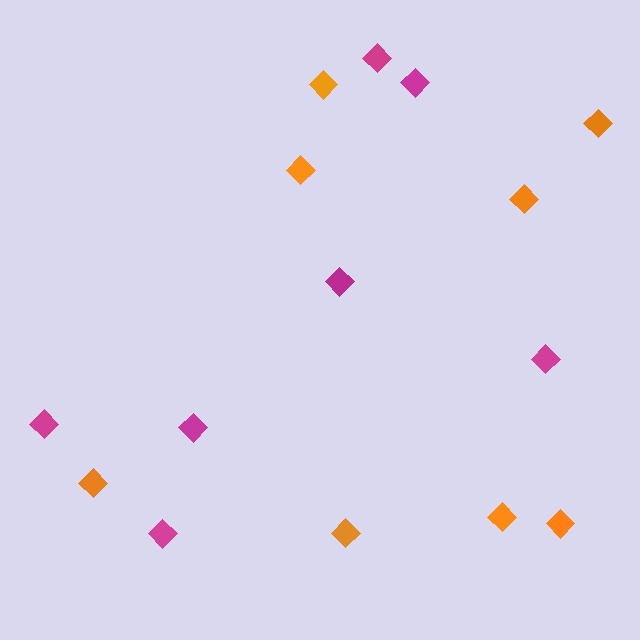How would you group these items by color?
There are 2 groups: one group of magenta diamonds (7) and one group of orange diamonds (8).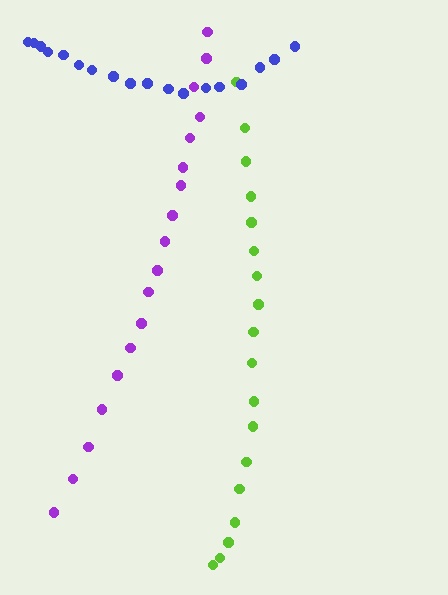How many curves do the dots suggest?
There are 3 distinct paths.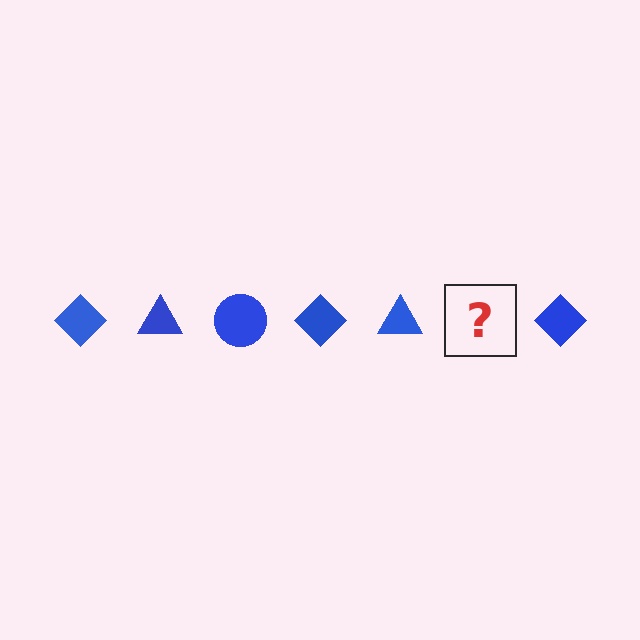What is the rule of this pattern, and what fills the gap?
The rule is that the pattern cycles through diamond, triangle, circle shapes in blue. The gap should be filled with a blue circle.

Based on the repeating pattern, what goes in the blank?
The blank should be a blue circle.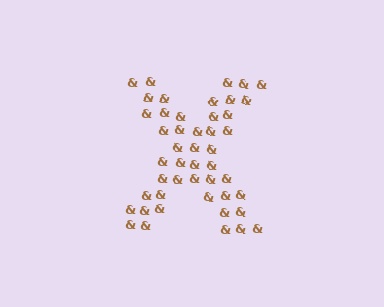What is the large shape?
The large shape is the letter X.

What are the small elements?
The small elements are ampersands.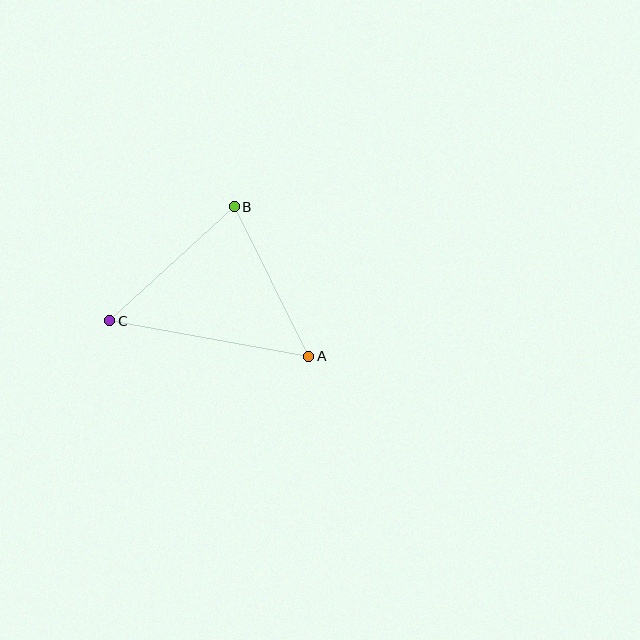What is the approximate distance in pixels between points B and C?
The distance between B and C is approximately 169 pixels.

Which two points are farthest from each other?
Points A and C are farthest from each other.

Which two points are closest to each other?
Points A and B are closest to each other.